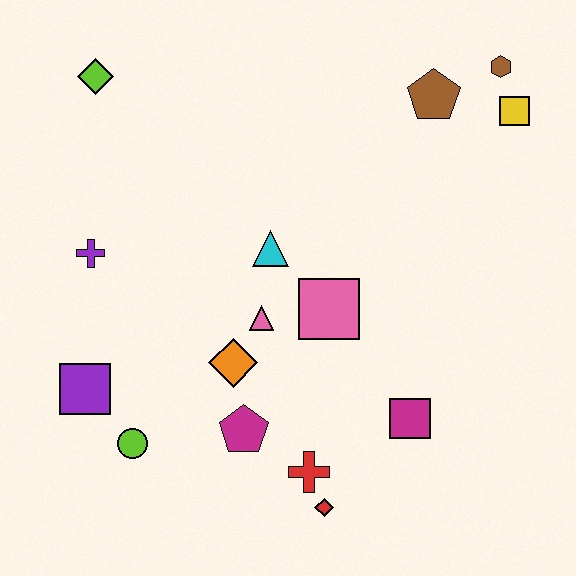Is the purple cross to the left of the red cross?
Yes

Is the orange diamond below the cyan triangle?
Yes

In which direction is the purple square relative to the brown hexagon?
The purple square is to the left of the brown hexagon.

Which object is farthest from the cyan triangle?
The brown hexagon is farthest from the cyan triangle.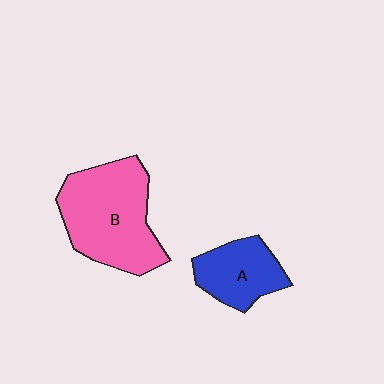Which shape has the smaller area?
Shape A (blue).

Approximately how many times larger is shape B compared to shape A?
Approximately 1.8 times.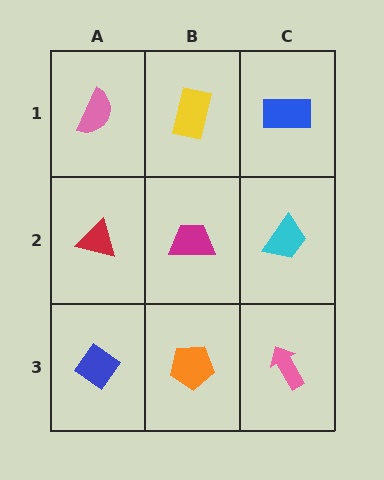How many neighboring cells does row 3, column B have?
3.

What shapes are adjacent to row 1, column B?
A magenta trapezoid (row 2, column B), a pink semicircle (row 1, column A), a blue rectangle (row 1, column C).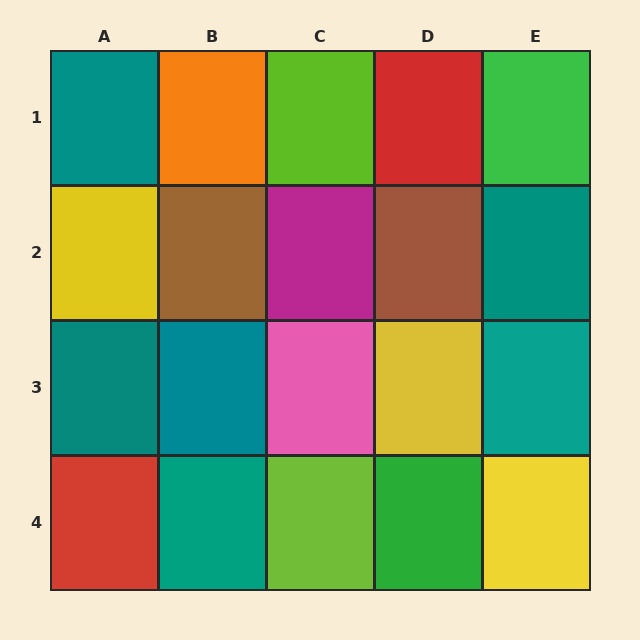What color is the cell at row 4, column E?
Yellow.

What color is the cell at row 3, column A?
Teal.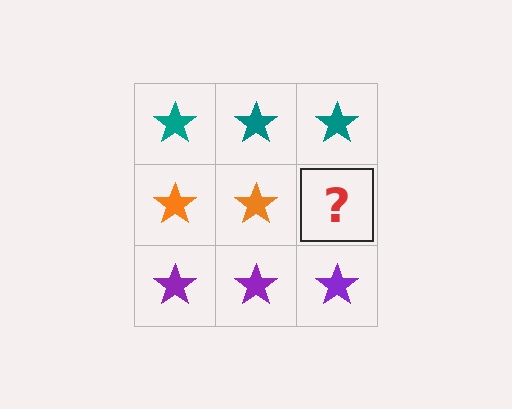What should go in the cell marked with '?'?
The missing cell should contain an orange star.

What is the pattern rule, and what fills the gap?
The rule is that each row has a consistent color. The gap should be filled with an orange star.